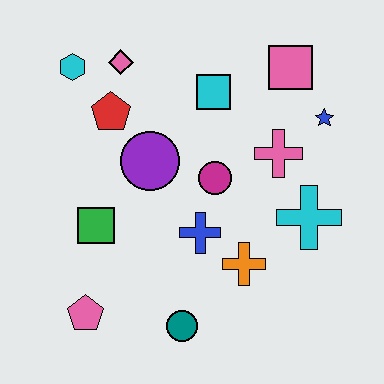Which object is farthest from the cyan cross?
The cyan hexagon is farthest from the cyan cross.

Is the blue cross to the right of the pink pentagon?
Yes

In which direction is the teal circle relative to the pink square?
The teal circle is below the pink square.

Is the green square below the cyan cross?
Yes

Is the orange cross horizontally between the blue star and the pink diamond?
Yes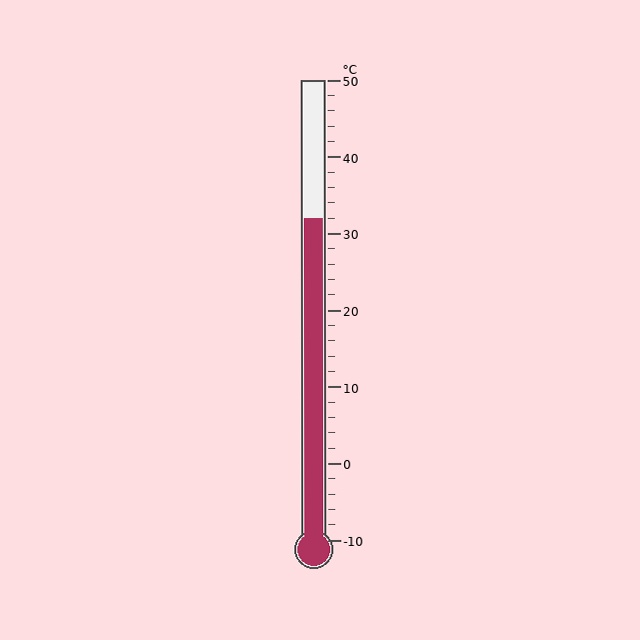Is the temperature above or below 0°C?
The temperature is above 0°C.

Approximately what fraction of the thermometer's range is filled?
The thermometer is filled to approximately 70% of its range.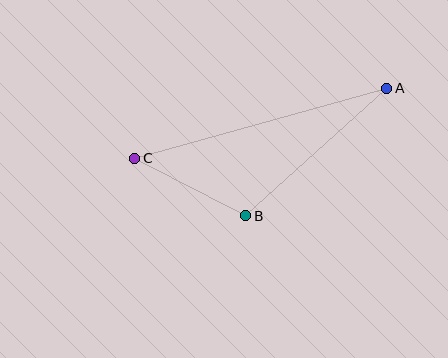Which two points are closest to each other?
Points B and C are closest to each other.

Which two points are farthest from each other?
Points A and C are farthest from each other.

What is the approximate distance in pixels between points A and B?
The distance between A and B is approximately 190 pixels.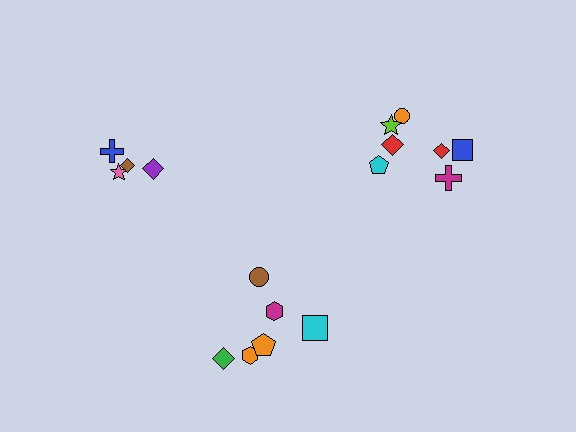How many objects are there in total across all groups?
There are 17 objects.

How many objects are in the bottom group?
There are 6 objects.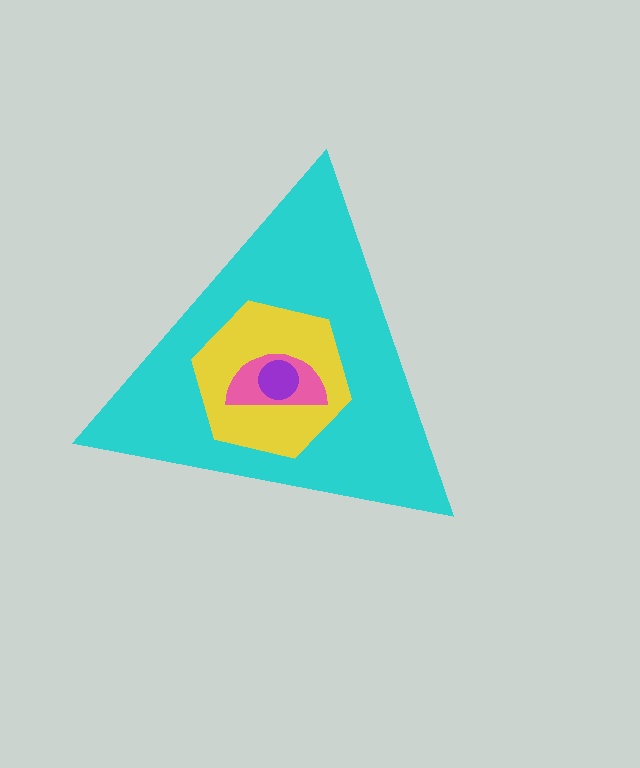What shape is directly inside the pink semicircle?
The purple circle.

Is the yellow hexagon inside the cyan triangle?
Yes.